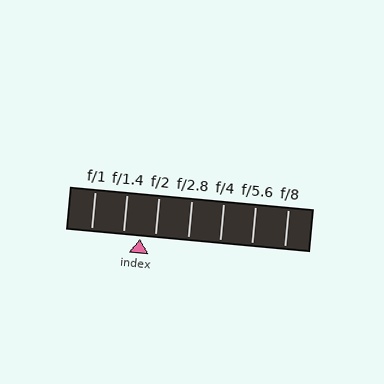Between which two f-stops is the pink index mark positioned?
The index mark is between f/1.4 and f/2.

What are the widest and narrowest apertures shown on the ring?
The widest aperture shown is f/1 and the narrowest is f/8.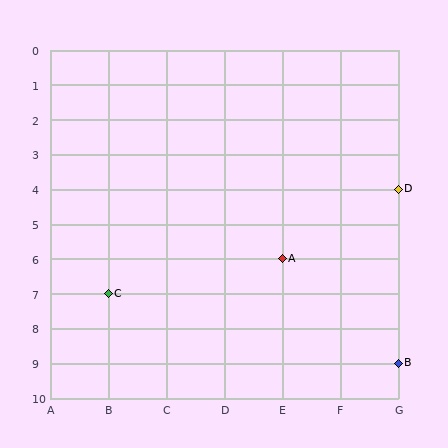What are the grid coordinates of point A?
Point A is at grid coordinates (E, 6).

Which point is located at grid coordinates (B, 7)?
Point C is at (B, 7).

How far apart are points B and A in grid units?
Points B and A are 2 columns and 3 rows apart (about 3.6 grid units diagonally).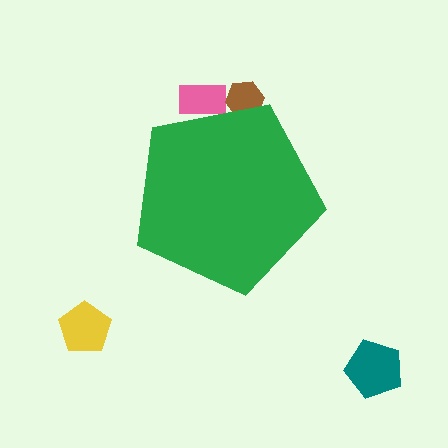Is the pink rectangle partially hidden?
Yes, the pink rectangle is partially hidden behind the green pentagon.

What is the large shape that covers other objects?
A green pentagon.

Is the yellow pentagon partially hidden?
No, the yellow pentagon is fully visible.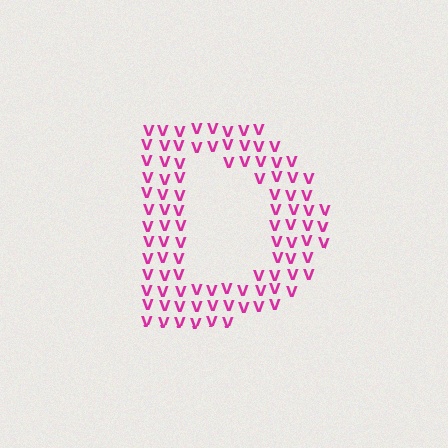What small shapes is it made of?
It is made of small letter V's.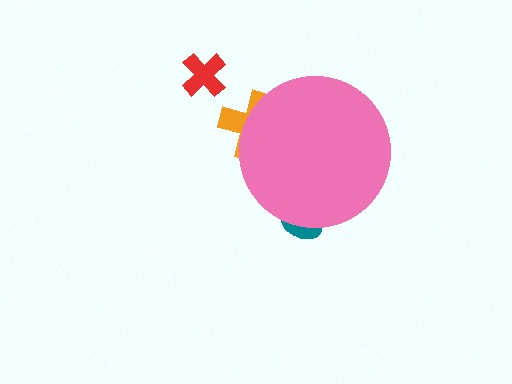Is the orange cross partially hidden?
Yes, the orange cross is partially hidden behind the pink circle.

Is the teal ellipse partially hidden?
Yes, the teal ellipse is partially hidden behind the pink circle.